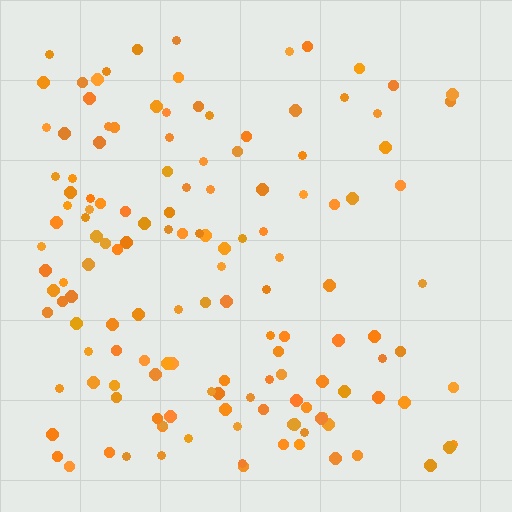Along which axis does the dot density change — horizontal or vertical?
Horizontal.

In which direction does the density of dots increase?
From right to left, with the left side densest.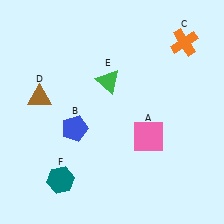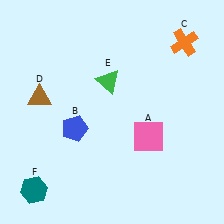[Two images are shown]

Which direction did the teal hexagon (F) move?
The teal hexagon (F) moved left.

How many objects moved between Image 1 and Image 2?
1 object moved between the two images.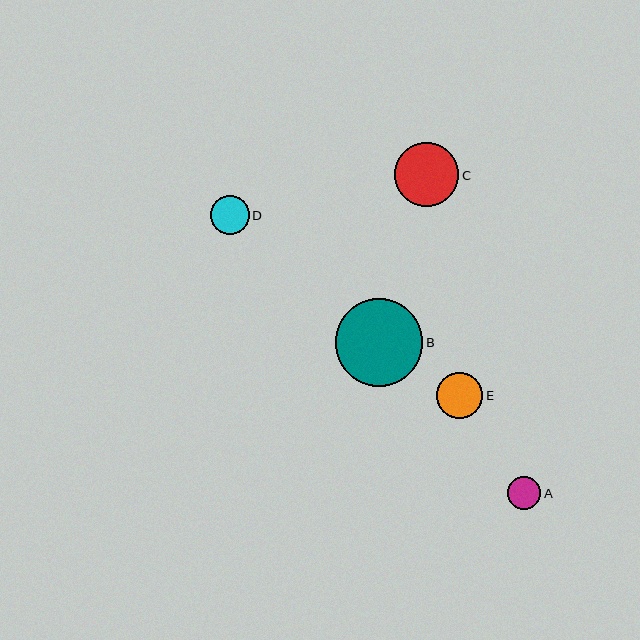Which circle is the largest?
Circle B is the largest with a size of approximately 87 pixels.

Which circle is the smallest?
Circle A is the smallest with a size of approximately 33 pixels.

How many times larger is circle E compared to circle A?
Circle E is approximately 1.4 times the size of circle A.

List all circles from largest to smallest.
From largest to smallest: B, C, E, D, A.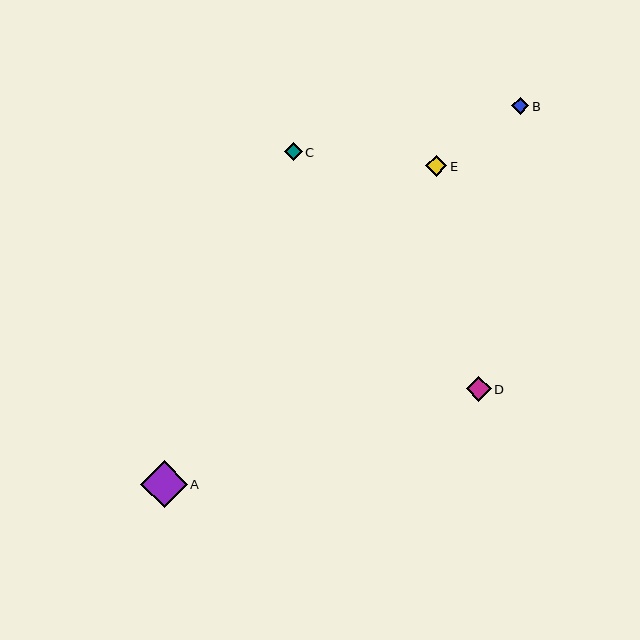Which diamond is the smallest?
Diamond B is the smallest with a size of approximately 17 pixels.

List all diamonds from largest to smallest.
From largest to smallest: A, D, E, C, B.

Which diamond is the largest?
Diamond A is the largest with a size of approximately 46 pixels.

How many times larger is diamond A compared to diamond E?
Diamond A is approximately 2.2 times the size of diamond E.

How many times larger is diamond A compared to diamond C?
Diamond A is approximately 2.6 times the size of diamond C.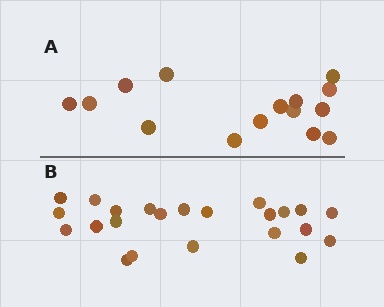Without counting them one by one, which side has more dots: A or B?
Region B (the bottom region) has more dots.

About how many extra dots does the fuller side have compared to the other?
Region B has roughly 8 or so more dots than region A.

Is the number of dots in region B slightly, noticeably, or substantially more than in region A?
Region B has substantially more. The ratio is roughly 1.5 to 1.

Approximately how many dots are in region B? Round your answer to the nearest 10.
About 20 dots. (The exact count is 23, which rounds to 20.)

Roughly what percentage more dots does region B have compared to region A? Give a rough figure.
About 55% more.